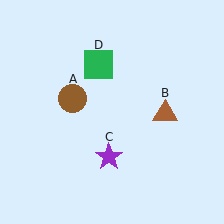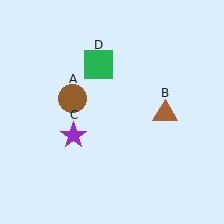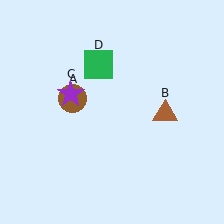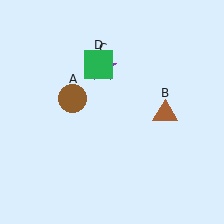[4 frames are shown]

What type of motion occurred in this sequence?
The purple star (object C) rotated clockwise around the center of the scene.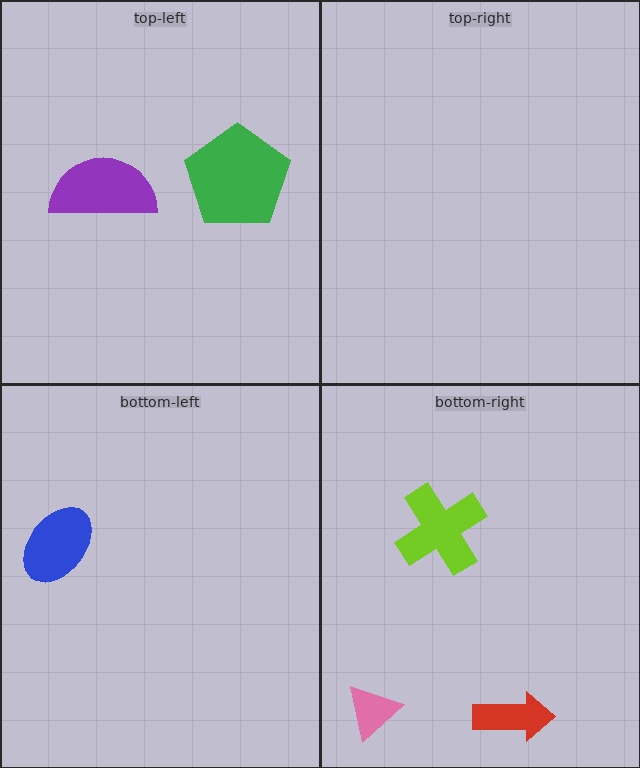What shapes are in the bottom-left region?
The blue ellipse.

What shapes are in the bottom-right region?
The red arrow, the pink triangle, the lime cross.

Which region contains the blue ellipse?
The bottom-left region.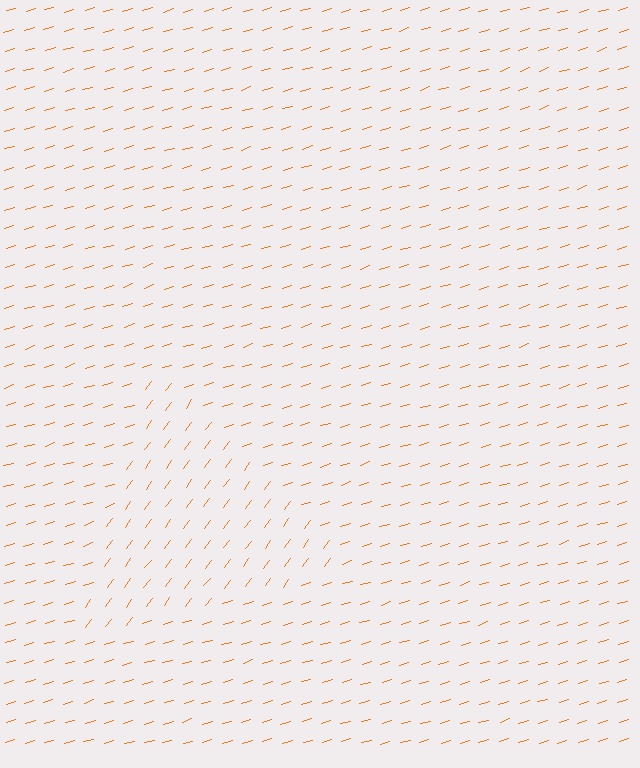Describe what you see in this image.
The image is filled with small orange line segments. A triangle region in the image has lines oriented differently from the surrounding lines, creating a visible texture boundary.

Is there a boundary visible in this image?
Yes, there is a texture boundary formed by a change in line orientation.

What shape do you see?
I see a triangle.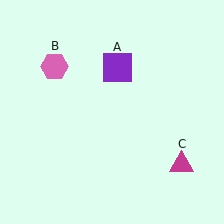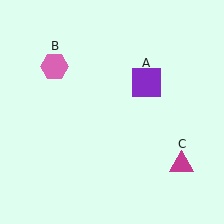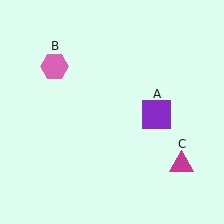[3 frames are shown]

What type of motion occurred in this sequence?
The purple square (object A) rotated clockwise around the center of the scene.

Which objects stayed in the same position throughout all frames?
Pink hexagon (object B) and magenta triangle (object C) remained stationary.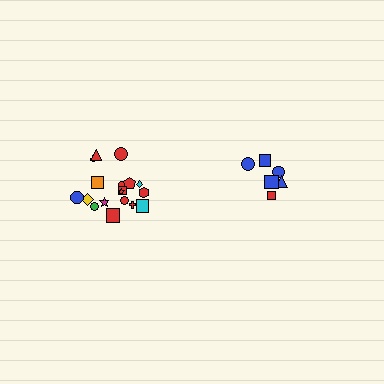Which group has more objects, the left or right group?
The left group.